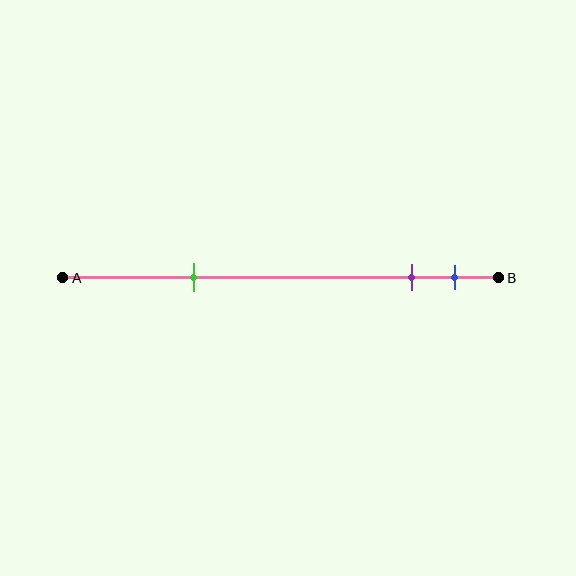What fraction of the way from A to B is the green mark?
The green mark is approximately 30% (0.3) of the way from A to B.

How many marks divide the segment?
There are 3 marks dividing the segment.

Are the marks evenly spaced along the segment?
No, the marks are not evenly spaced.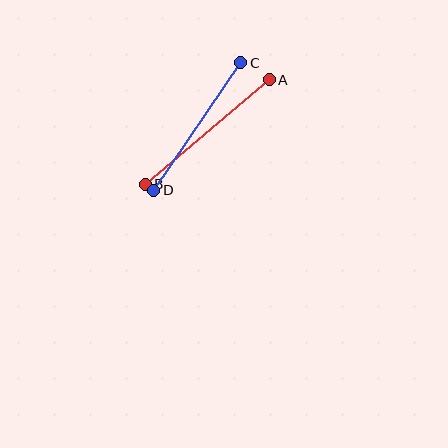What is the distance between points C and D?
The distance is approximately 154 pixels.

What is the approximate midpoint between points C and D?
The midpoint is at approximately (197, 126) pixels.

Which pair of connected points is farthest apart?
Points A and B are farthest apart.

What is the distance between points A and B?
The distance is approximately 162 pixels.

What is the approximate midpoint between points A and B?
The midpoint is at approximately (207, 132) pixels.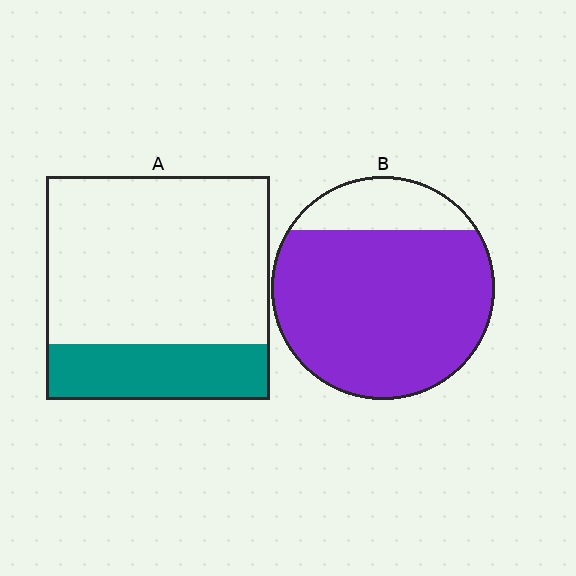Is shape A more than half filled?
No.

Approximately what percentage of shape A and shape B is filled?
A is approximately 25% and B is approximately 80%.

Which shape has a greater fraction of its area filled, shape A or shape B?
Shape B.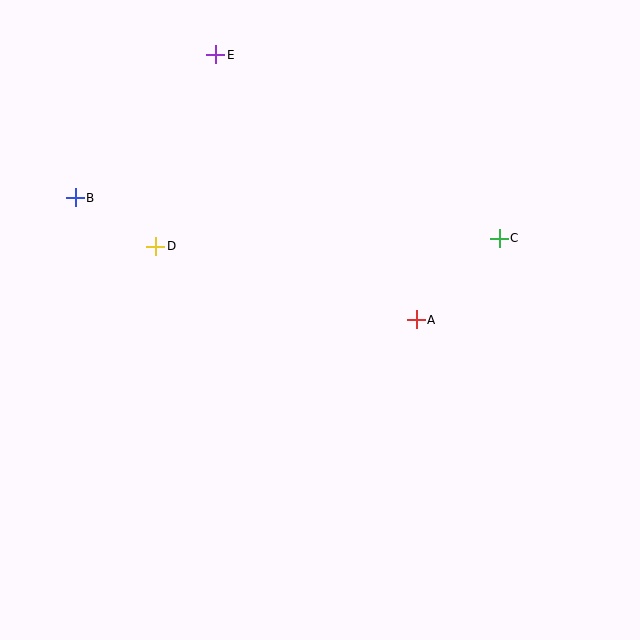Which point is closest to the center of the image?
Point A at (416, 320) is closest to the center.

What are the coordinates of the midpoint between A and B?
The midpoint between A and B is at (246, 259).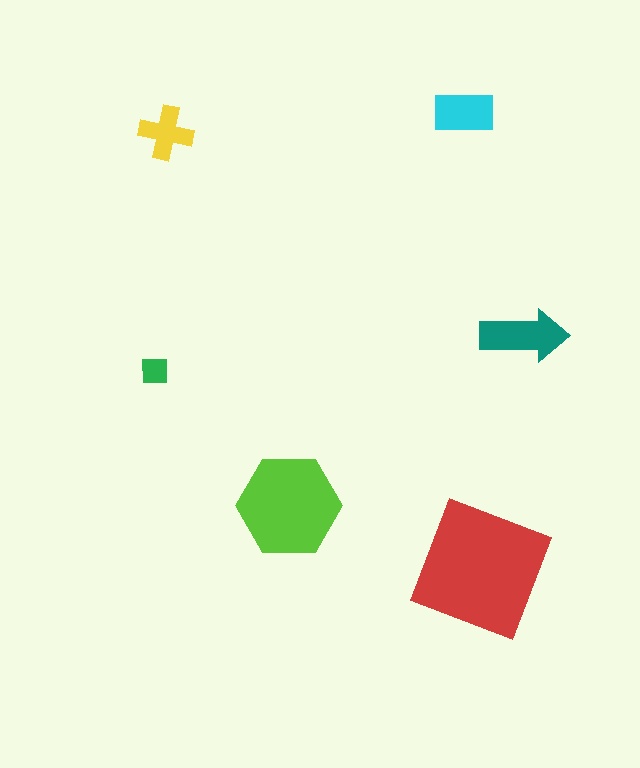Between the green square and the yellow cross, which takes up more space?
The yellow cross.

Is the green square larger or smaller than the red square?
Smaller.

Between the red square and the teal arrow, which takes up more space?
The red square.